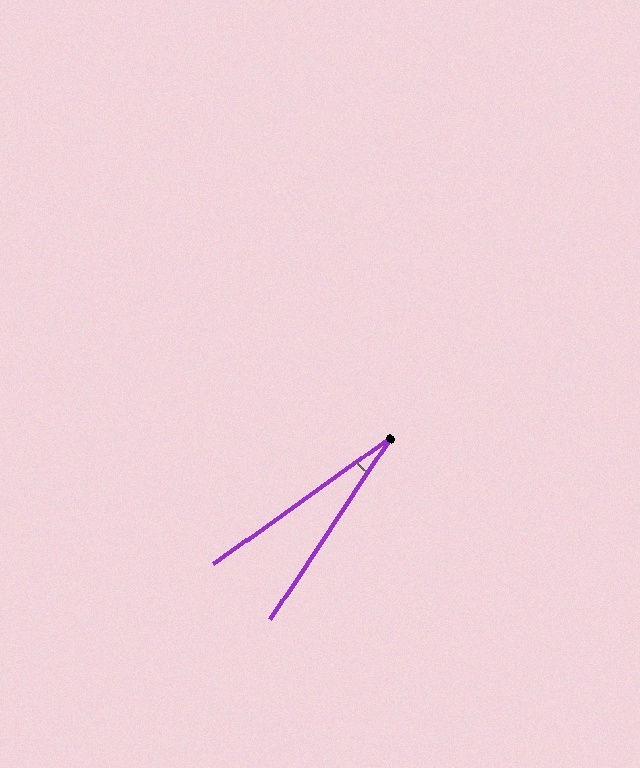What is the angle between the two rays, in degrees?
Approximately 21 degrees.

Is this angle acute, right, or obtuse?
It is acute.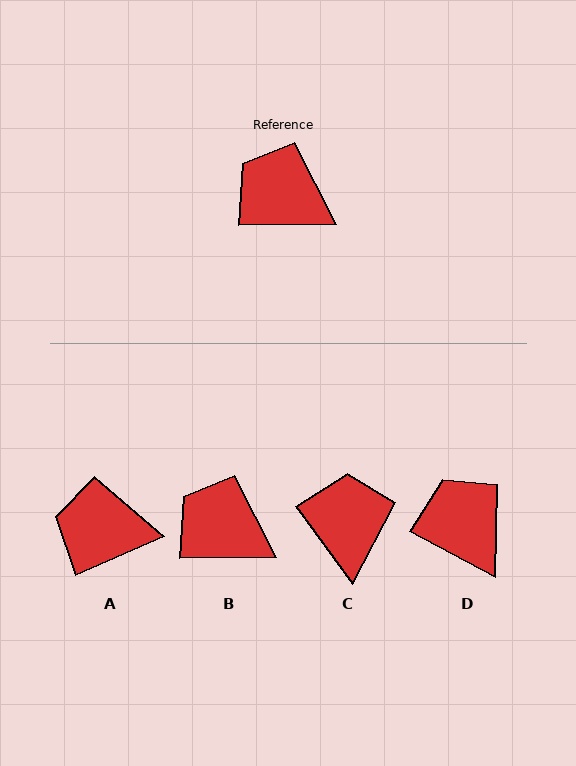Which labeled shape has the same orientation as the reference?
B.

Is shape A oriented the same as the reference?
No, it is off by about 23 degrees.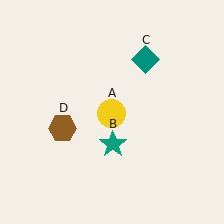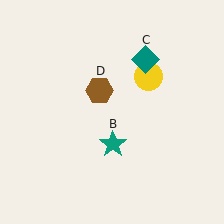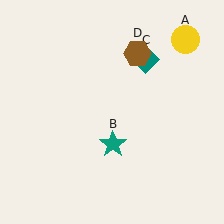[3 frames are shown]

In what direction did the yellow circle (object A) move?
The yellow circle (object A) moved up and to the right.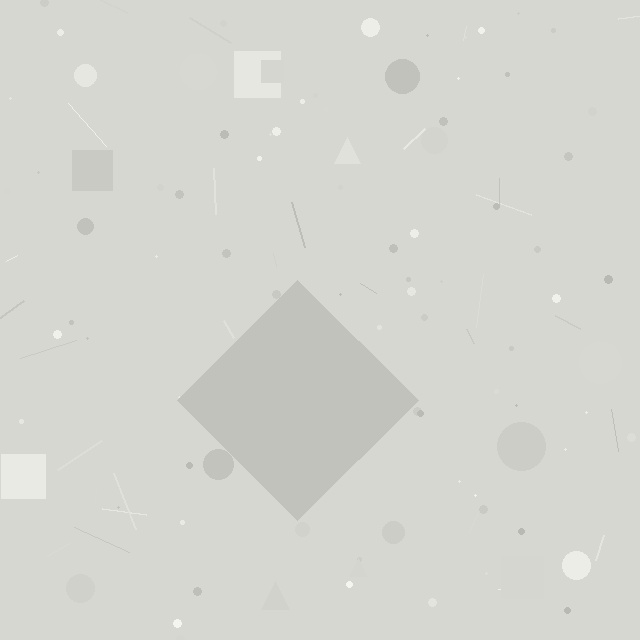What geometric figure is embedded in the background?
A diamond is embedded in the background.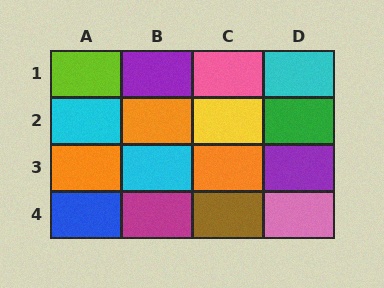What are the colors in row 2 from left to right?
Cyan, orange, yellow, green.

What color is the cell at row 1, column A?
Lime.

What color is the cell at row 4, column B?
Magenta.